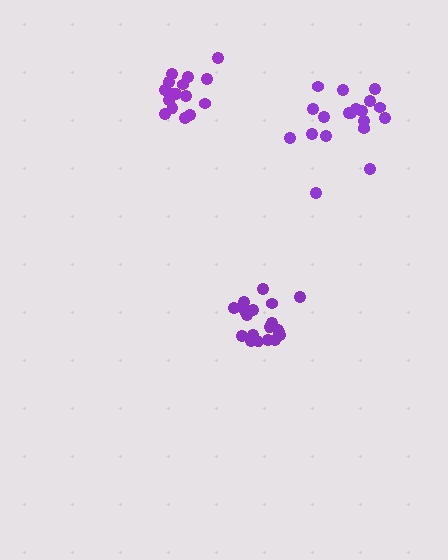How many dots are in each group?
Group 1: 16 dots, Group 2: 19 dots, Group 3: 19 dots (54 total).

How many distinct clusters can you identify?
There are 3 distinct clusters.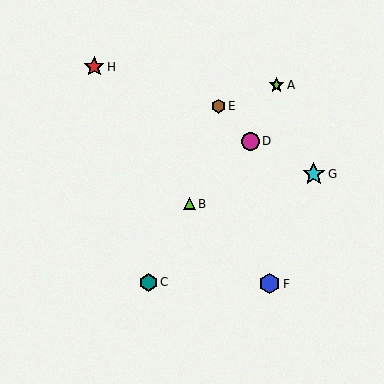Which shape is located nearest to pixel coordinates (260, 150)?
The magenta circle (labeled D) at (250, 141) is nearest to that location.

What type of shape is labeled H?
Shape H is a red star.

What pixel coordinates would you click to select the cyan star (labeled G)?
Click at (314, 174) to select the cyan star G.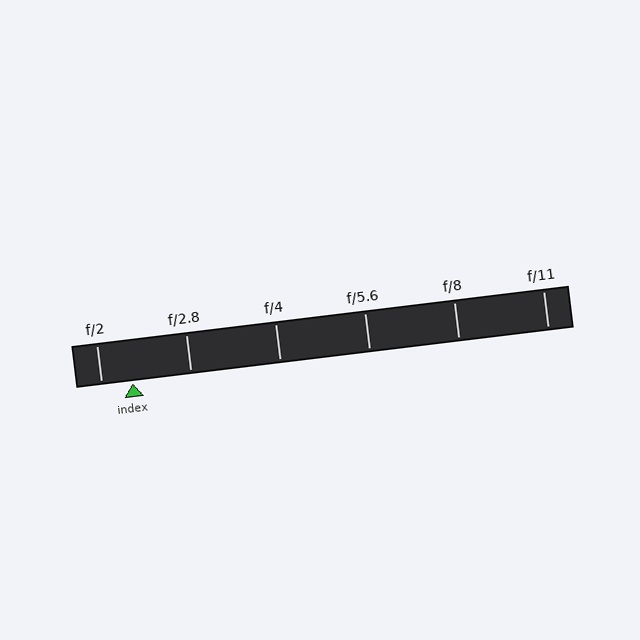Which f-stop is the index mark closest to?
The index mark is closest to f/2.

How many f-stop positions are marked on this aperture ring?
There are 6 f-stop positions marked.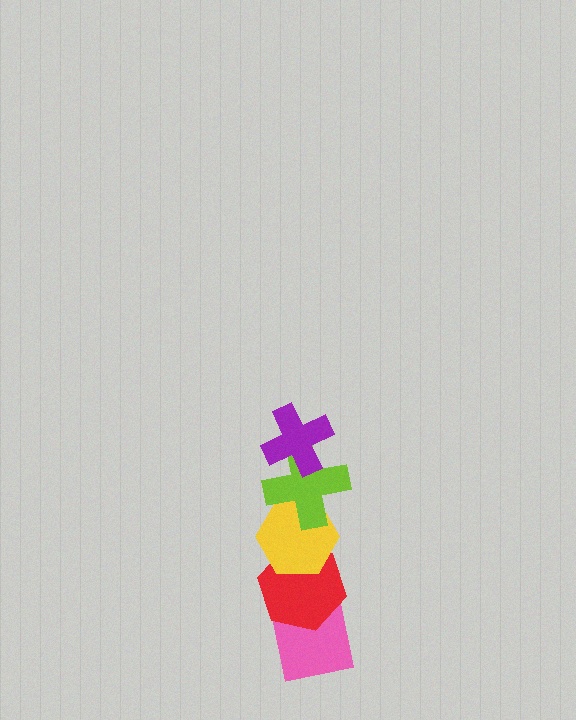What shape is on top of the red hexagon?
The yellow hexagon is on top of the red hexagon.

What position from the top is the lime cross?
The lime cross is 2nd from the top.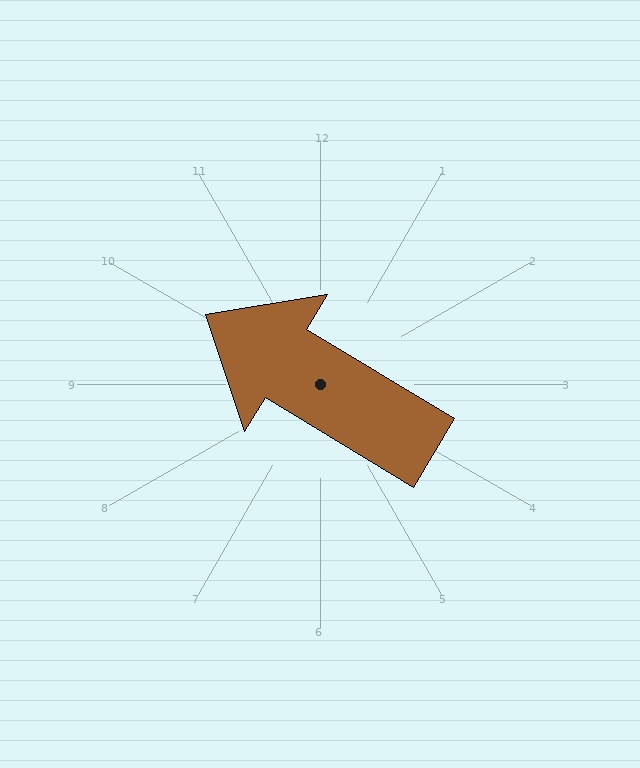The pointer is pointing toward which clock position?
Roughly 10 o'clock.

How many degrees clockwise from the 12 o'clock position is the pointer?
Approximately 301 degrees.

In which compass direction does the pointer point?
Northwest.